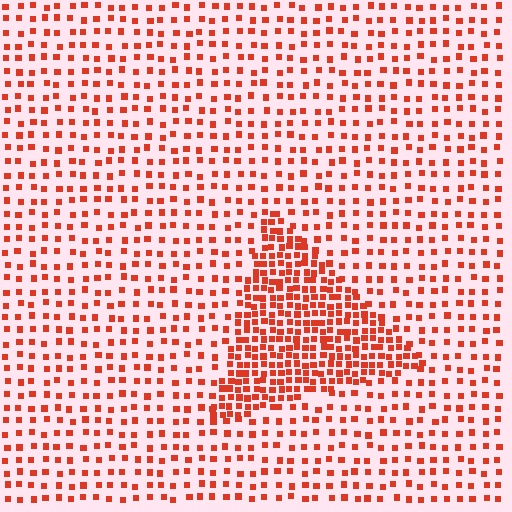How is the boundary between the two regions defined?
The boundary is defined by a change in element density (approximately 2.4x ratio). All elements are the same color, size, and shape.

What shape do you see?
I see a triangle.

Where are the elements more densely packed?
The elements are more densely packed inside the triangle boundary.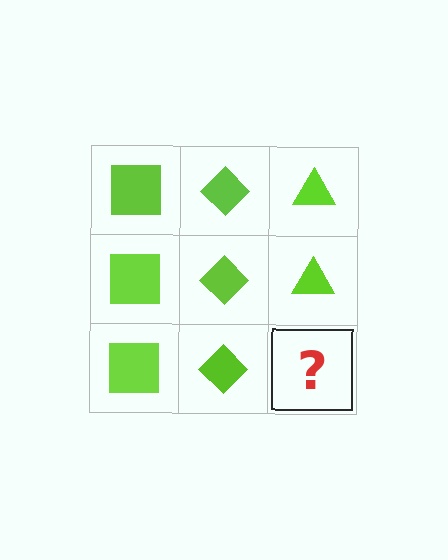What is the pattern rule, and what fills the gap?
The rule is that each column has a consistent shape. The gap should be filled with a lime triangle.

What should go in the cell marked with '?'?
The missing cell should contain a lime triangle.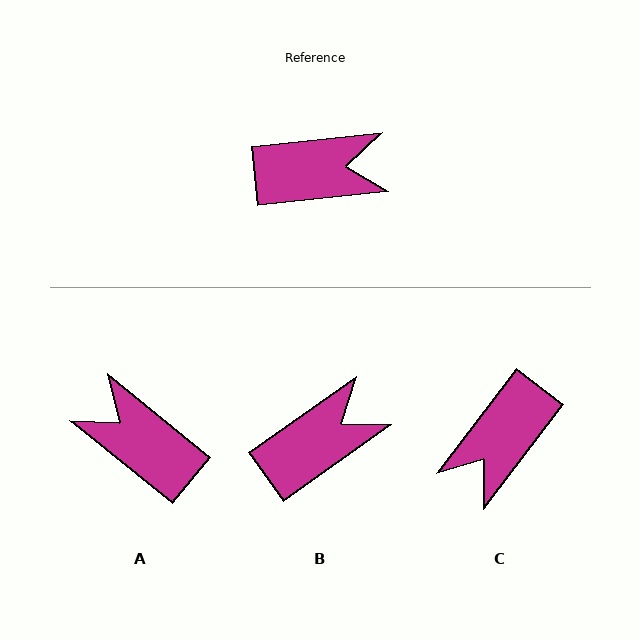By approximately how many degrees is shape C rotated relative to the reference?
Approximately 134 degrees clockwise.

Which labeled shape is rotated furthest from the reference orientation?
A, about 135 degrees away.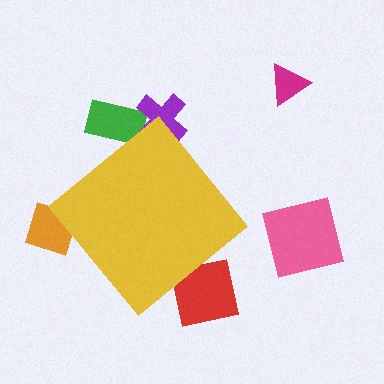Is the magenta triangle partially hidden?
No, the magenta triangle is fully visible.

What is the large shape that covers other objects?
A yellow diamond.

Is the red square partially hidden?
Yes, the red square is partially hidden behind the yellow diamond.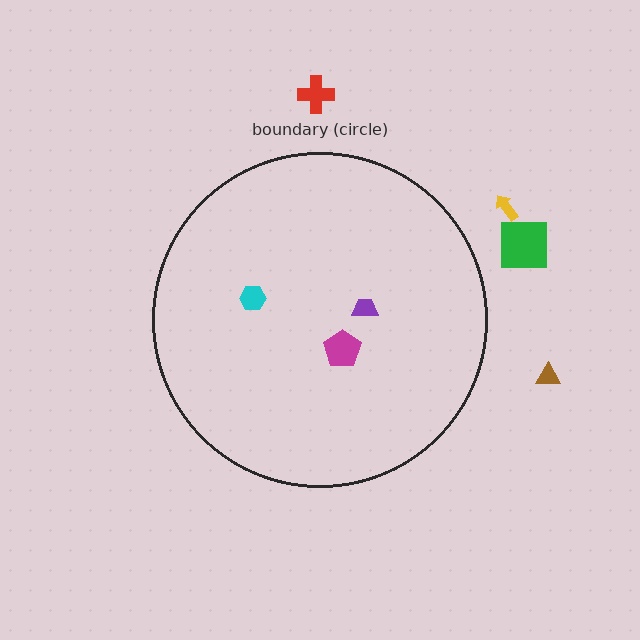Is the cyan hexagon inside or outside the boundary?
Inside.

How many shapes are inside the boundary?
3 inside, 4 outside.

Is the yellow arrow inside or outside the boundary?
Outside.